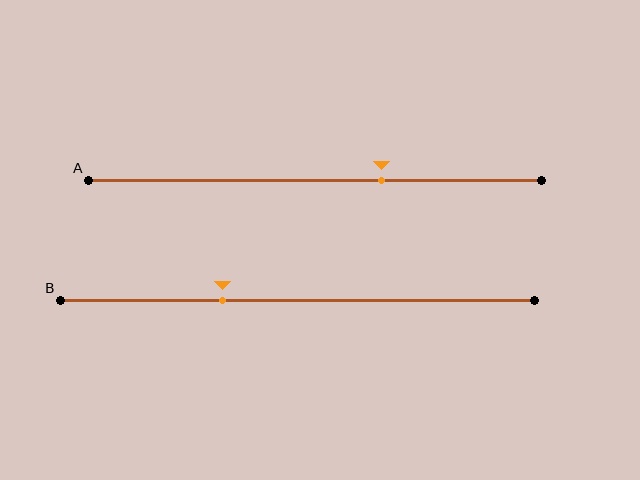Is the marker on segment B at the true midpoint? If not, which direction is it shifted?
No, the marker on segment B is shifted to the left by about 16% of the segment length.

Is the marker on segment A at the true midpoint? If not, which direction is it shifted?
No, the marker on segment A is shifted to the right by about 15% of the segment length.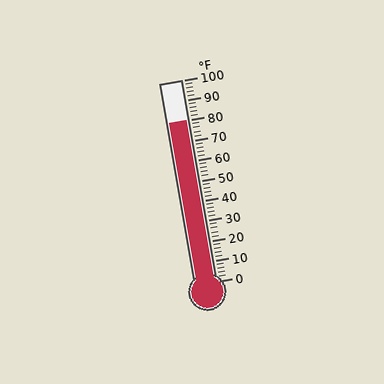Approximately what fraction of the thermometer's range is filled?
The thermometer is filled to approximately 80% of its range.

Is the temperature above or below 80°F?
The temperature is at 80°F.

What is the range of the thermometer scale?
The thermometer scale ranges from 0°F to 100°F.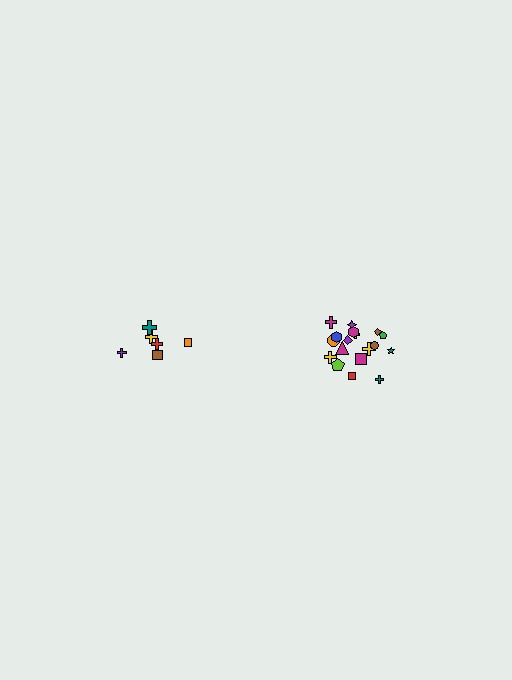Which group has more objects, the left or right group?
The right group.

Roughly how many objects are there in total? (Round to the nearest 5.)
Roughly 25 objects in total.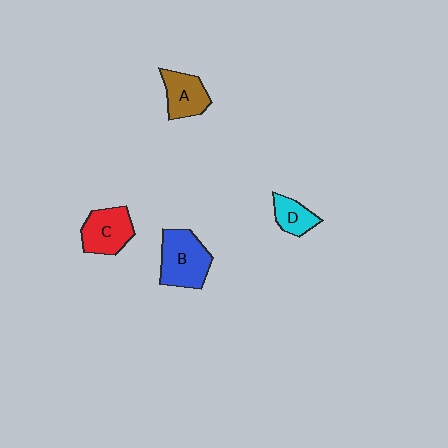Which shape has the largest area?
Shape B (blue).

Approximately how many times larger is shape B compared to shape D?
Approximately 2.0 times.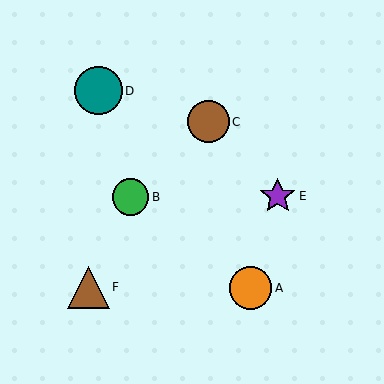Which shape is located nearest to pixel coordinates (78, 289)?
The brown triangle (labeled F) at (88, 287) is nearest to that location.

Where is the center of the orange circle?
The center of the orange circle is at (251, 288).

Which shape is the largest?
The teal circle (labeled D) is the largest.